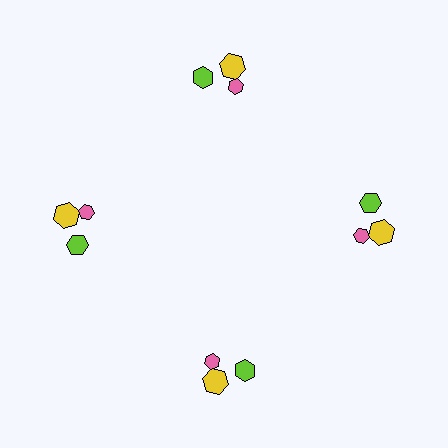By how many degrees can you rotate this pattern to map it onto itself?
The pattern maps onto itself every 90 degrees of rotation.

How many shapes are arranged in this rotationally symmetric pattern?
There are 12 shapes, arranged in 4 groups of 3.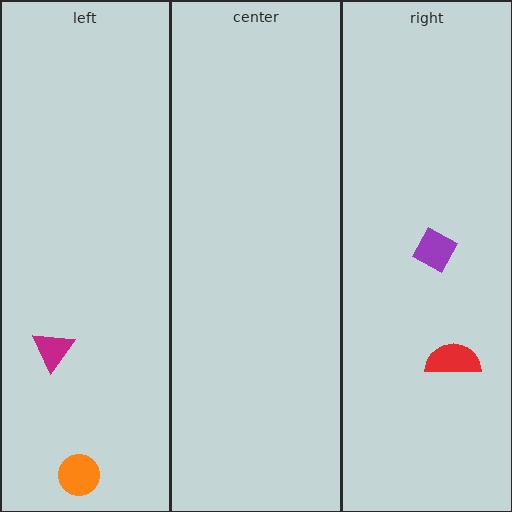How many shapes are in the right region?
2.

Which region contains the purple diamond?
The right region.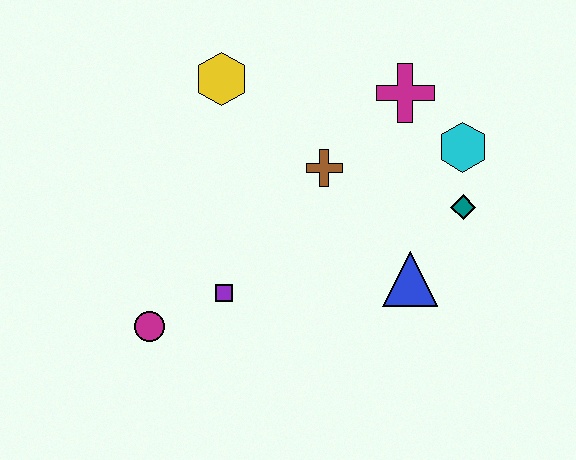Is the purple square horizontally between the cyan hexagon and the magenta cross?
No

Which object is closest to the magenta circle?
The purple square is closest to the magenta circle.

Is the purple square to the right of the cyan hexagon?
No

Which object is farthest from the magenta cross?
The magenta circle is farthest from the magenta cross.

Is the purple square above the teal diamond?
No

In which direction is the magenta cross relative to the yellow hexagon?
The magenta cross is to the right of the yellow hexagon.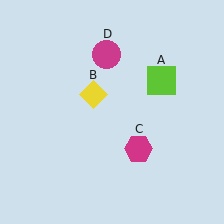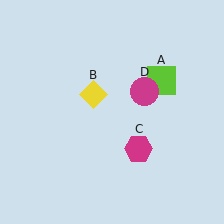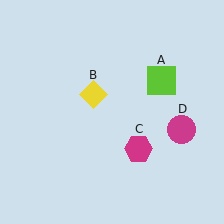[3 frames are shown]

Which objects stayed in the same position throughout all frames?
Lime square (object A) and yellow diamond (object B) and magenta hexagon (object C) remained stationary.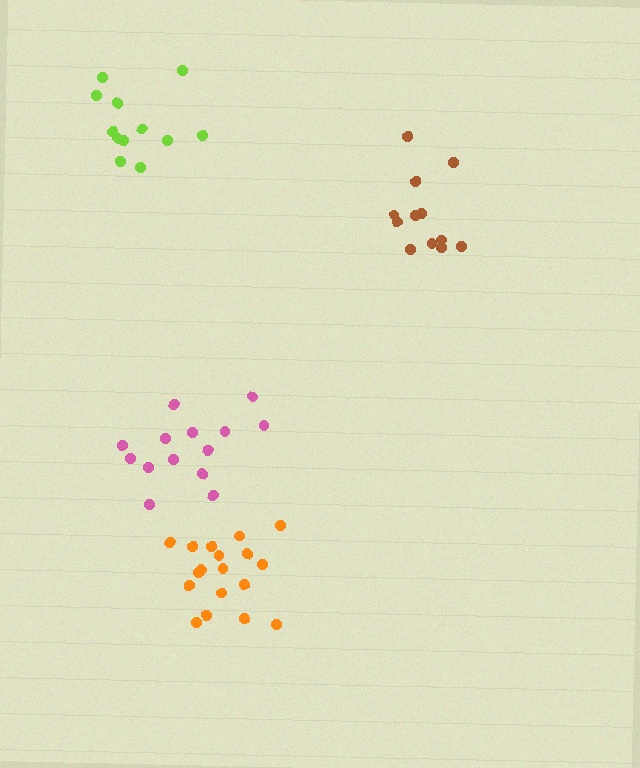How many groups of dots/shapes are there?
There are 4 groups.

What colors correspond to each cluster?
The clusters are colored: pink, brown, lime, orange.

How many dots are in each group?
Group 1: 14 dots, Group 2: 12 dots, Group 3: 12 dots, Group 4: 18 dots (56 total).